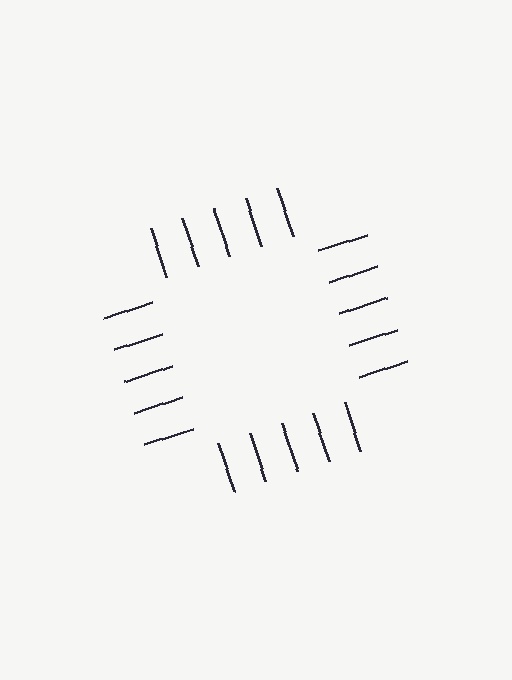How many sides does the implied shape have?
4 sides — the line-ends trace a square.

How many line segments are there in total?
20 — 5 along each of the 4 edges.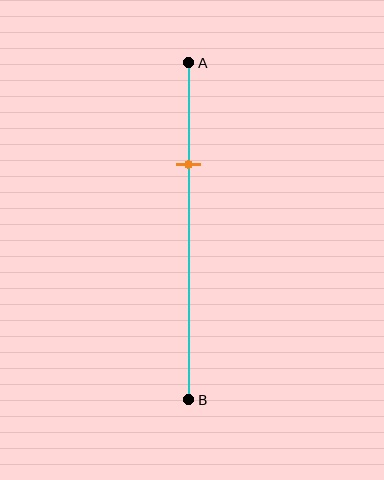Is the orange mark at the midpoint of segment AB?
No, the mark is at about 30% from A, not at the 50% midpoint.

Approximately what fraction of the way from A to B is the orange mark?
The orange mark is approximately 30% of the way from A to B.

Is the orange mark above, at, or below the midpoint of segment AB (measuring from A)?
The orange mark is above the midpoint of segment AB.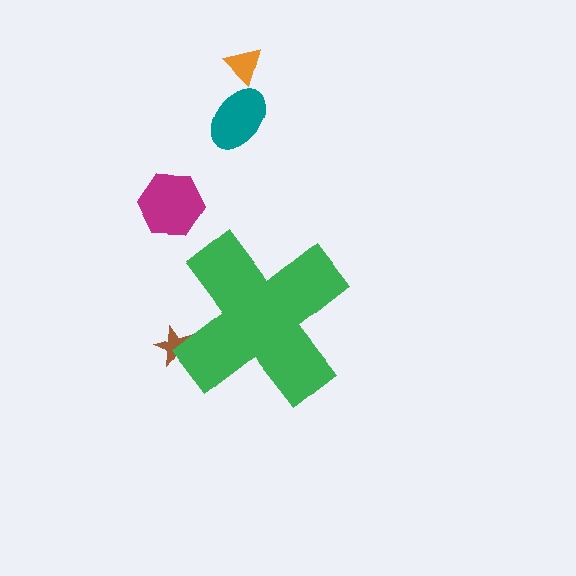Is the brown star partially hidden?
Yes, the brown star is partially hidden behind the green cross.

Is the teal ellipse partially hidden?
No, the teal ellipse is fully visible.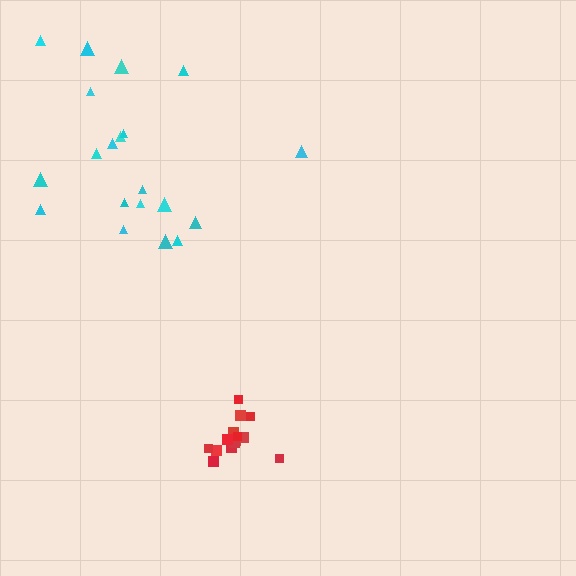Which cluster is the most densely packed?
Red.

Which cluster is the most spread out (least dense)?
Cyan.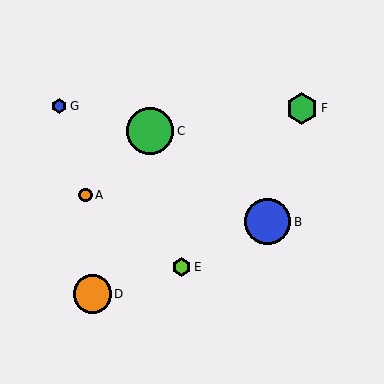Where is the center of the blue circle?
The center of the blue circle is at (268, 222).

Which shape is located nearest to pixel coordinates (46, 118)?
The blue hexagon (labeled G) at (59, 106) is nearest to that location.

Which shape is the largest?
The green circle (labeled C) is the largest.